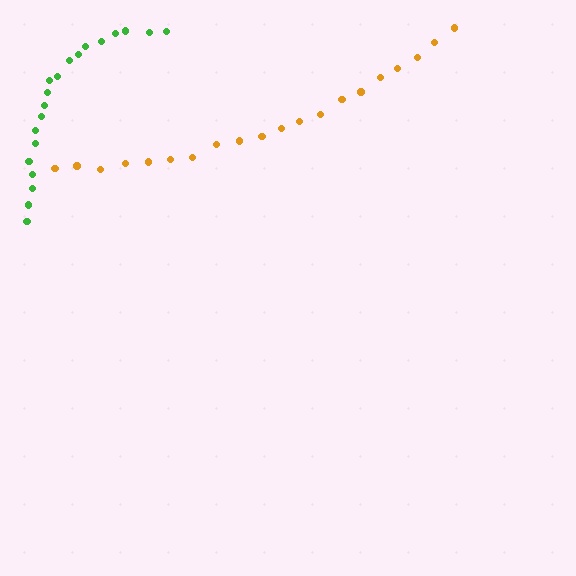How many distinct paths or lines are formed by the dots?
There are 2 distinct paths.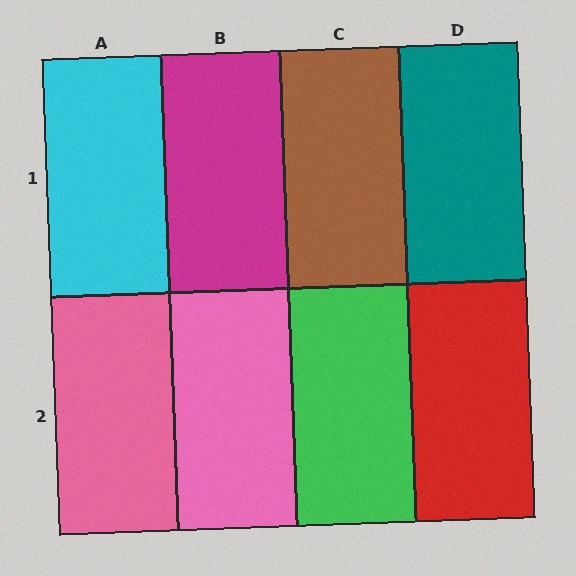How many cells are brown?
1 cell is brown.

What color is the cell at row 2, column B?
Pink.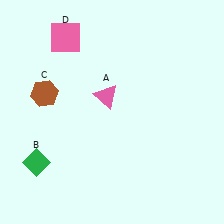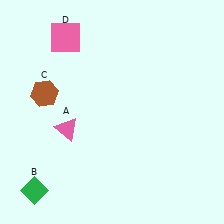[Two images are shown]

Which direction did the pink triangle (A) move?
The pink triangle (A) moved left.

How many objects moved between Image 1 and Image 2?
2 objects moved between the two images.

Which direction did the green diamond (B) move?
The green diamond (B) moved down.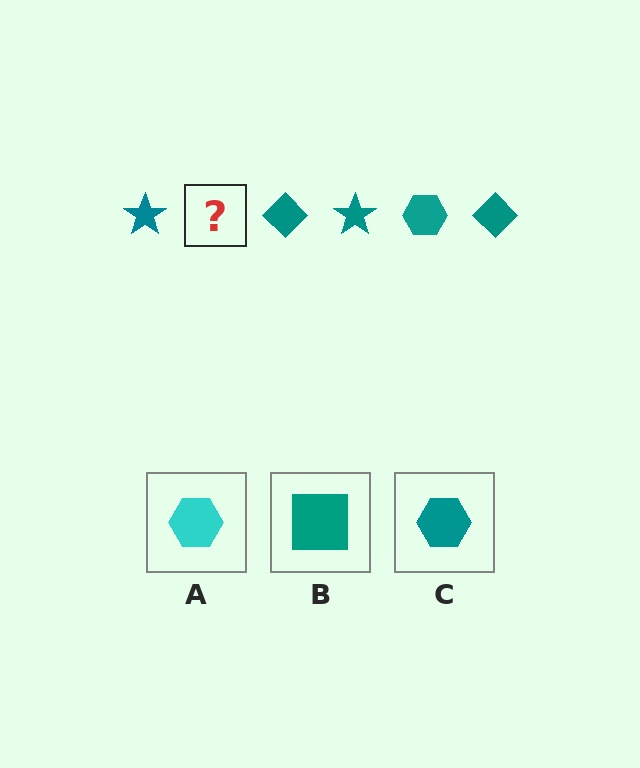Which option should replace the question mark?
Option C.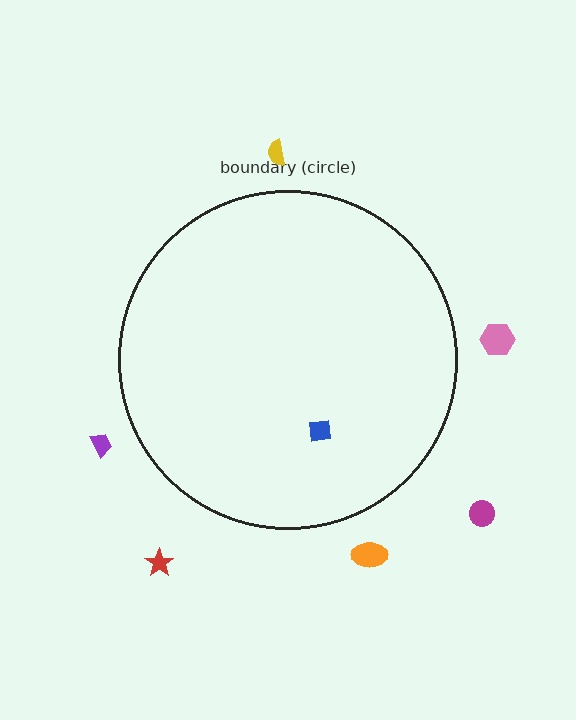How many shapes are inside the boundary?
1 inside, 6 outside.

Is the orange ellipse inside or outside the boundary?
Outside.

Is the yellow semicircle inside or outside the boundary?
Outside.